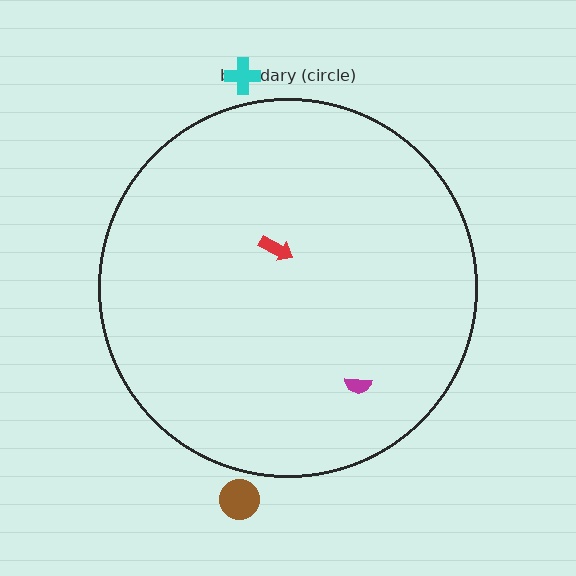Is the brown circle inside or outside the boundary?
Outside.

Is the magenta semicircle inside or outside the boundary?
Inside.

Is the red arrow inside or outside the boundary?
Inside.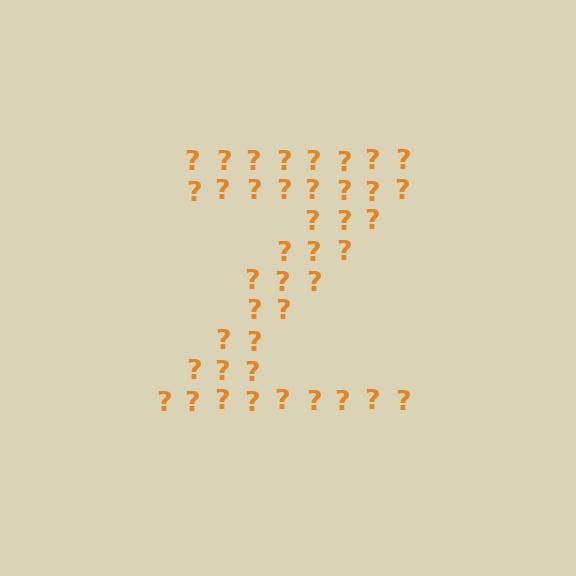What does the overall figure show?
The overall figure shows the letter Z.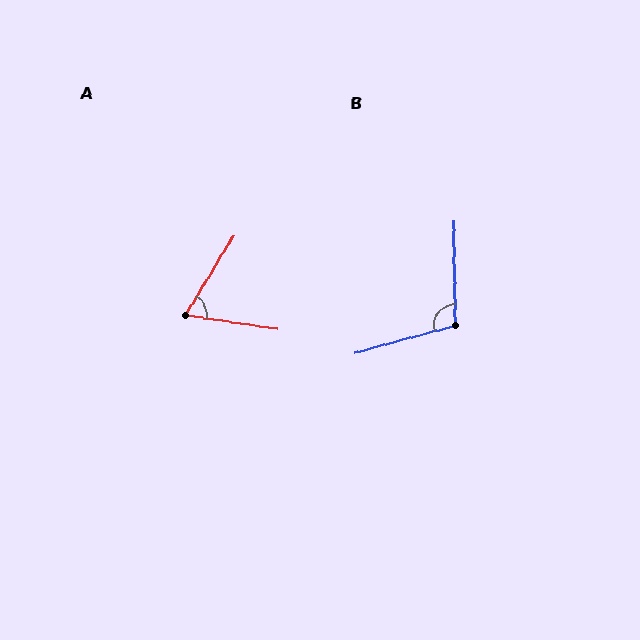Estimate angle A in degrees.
Approximately 67 degrees.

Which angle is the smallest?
A, at approximately 67 degrees.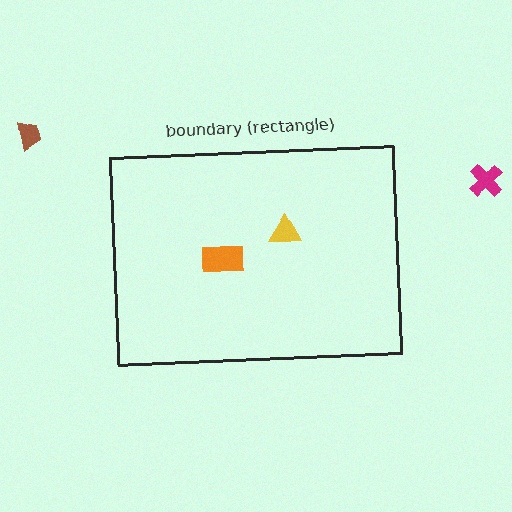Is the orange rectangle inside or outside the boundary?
Inside.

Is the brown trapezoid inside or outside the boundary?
Outside.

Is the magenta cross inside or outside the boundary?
Outside.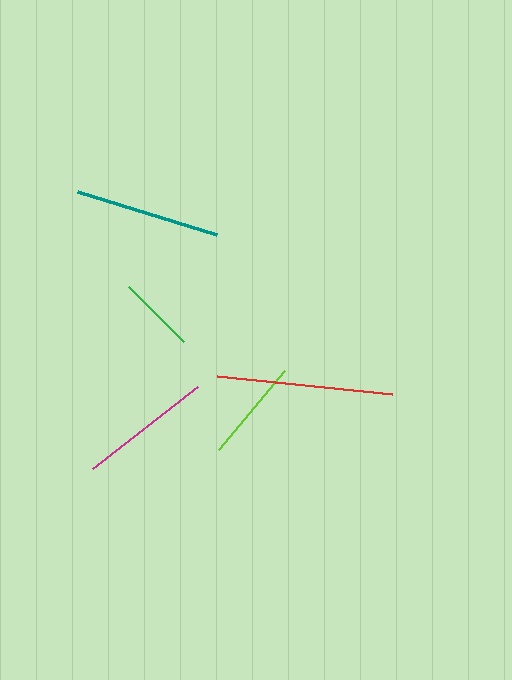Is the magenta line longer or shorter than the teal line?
The teal line is longer than the magenta line.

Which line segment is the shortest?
The green line is the shortest at approximately 78 pixels.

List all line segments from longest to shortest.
From longest to shortest: red, teal, magenta, lime, green.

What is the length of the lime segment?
The lime segment is approximately 102 pixels long.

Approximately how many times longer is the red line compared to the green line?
The red line is approximately 2.2 times the length of the green line.